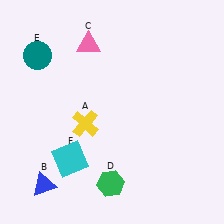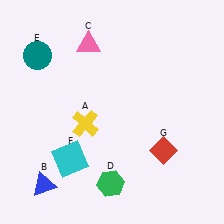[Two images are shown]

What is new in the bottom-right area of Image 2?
A red diamond (G) was added in the bottom-right area of Image 2.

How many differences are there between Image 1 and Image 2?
There is 1 difference between the two images.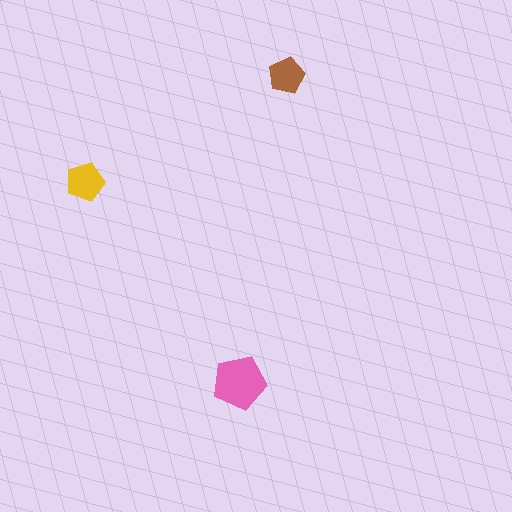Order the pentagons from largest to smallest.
the pink one, the yellow one, the brown one.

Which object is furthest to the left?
The yellow pentagon is leftmost.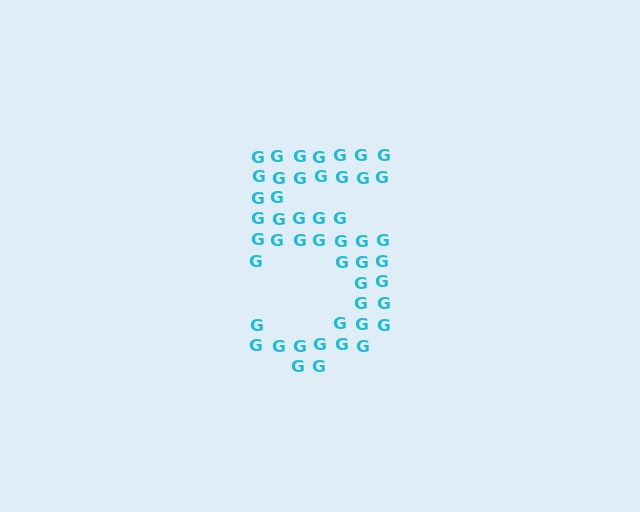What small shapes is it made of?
It is made of small letter G's.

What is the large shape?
The large shape is the digit 5.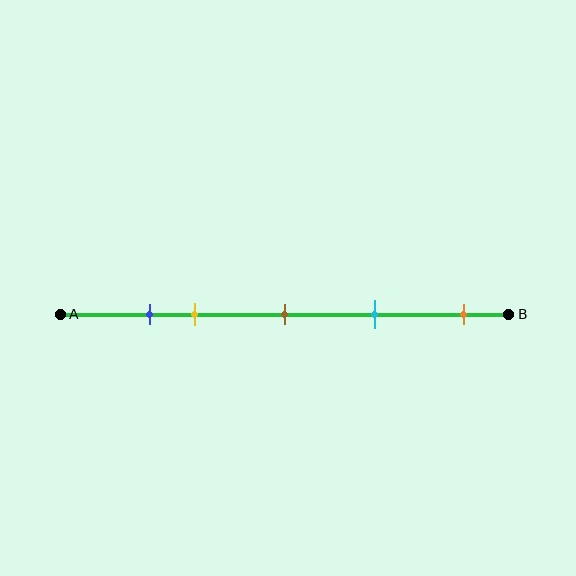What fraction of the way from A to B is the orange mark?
The orange mark is approximately 90% (0.9) of the way from A to B.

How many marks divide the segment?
There are 5 marks dividing the segment.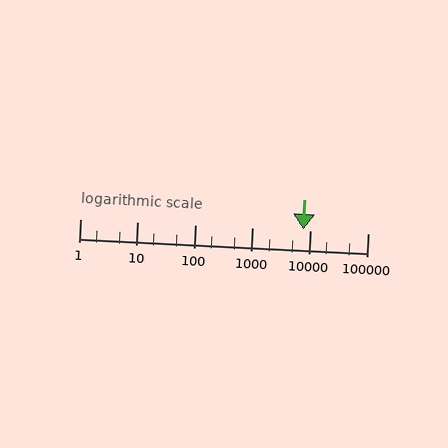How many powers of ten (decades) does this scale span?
The scale spans 5 decades, from 1 to 100000.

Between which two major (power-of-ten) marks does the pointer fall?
The pointer is between 1000 and 10000.